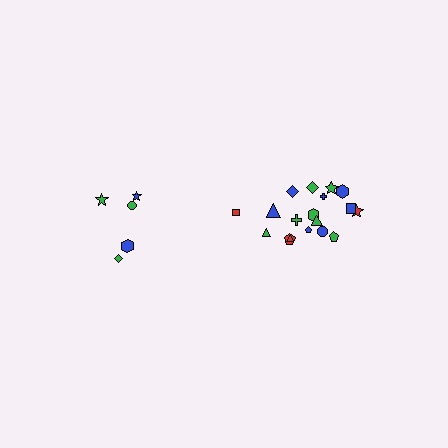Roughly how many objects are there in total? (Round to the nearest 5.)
Roughly 25 objects in total.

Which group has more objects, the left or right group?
The right group.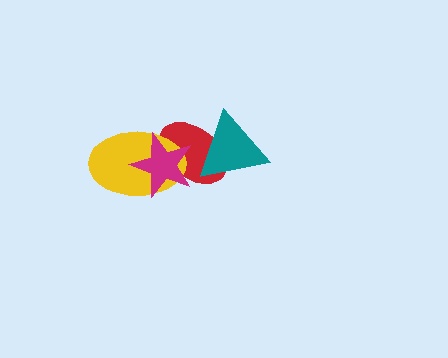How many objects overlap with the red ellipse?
3 objects overlap with the red ellipse.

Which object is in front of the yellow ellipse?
The magenta star is in front of the yellow ellipse.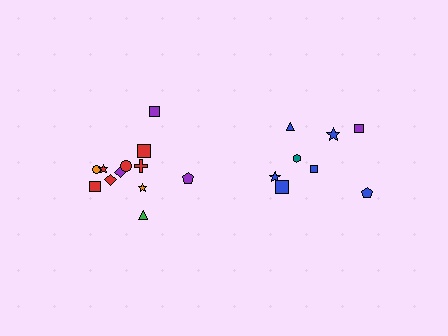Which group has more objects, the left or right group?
The left group.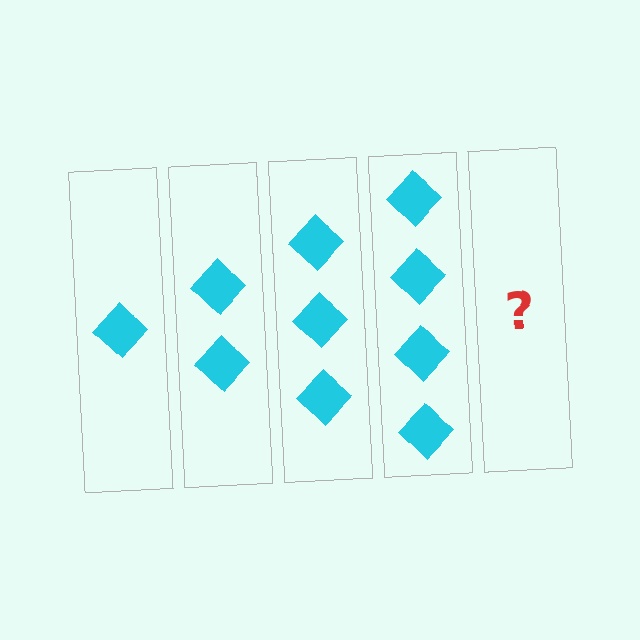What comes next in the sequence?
The next element should be 5 diamonds.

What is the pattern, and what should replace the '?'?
The pattern is that each step adds one more diamond. The '?' should be 5 diamonds.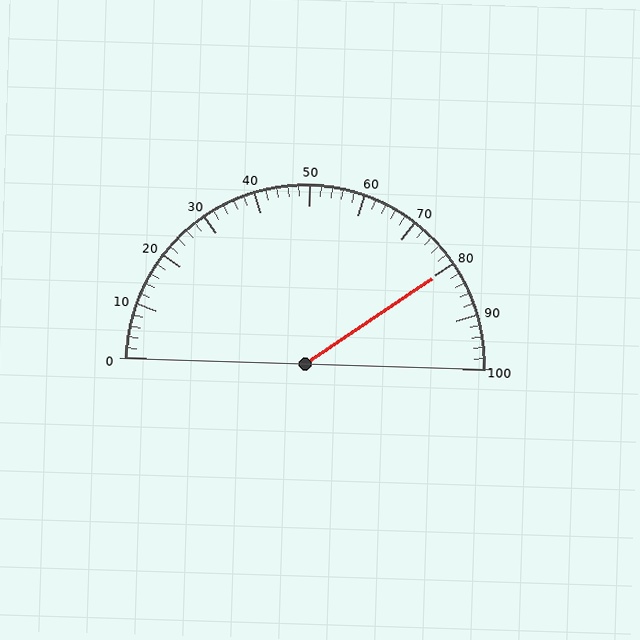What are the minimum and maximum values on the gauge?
The gauge ranges from 0 to 100.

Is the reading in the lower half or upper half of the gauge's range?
The reading is in the upper half of the range (0 to 100).